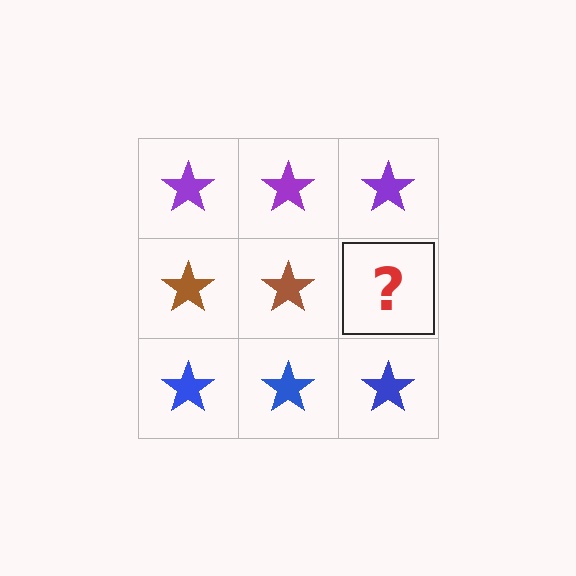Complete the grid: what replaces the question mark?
The question mark should be replaced with a brown star.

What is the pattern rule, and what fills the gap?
The rule is that each row has a consistent color. The gap should be filled with a brown star.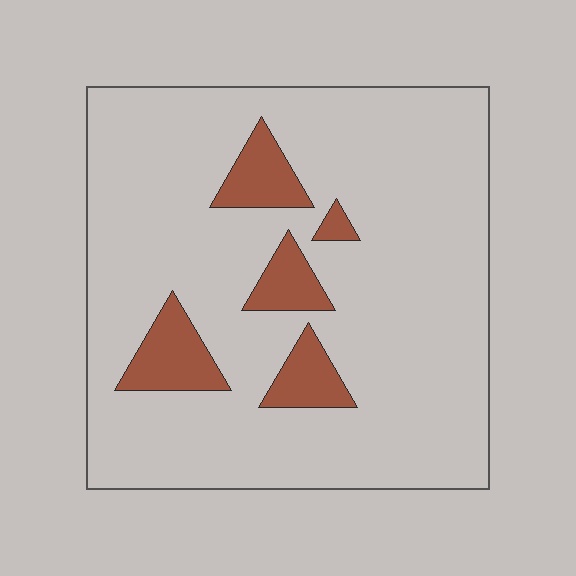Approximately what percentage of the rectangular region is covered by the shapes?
Approximately 10%.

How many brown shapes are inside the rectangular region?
5.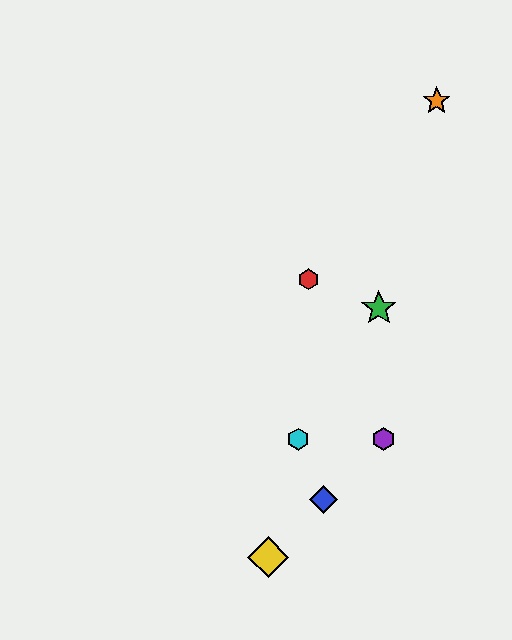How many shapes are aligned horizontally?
2 shapes (the purple hexagon, the cyan hexagon) are aligned horizontally.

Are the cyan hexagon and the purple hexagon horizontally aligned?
Yes, both are at y≈439.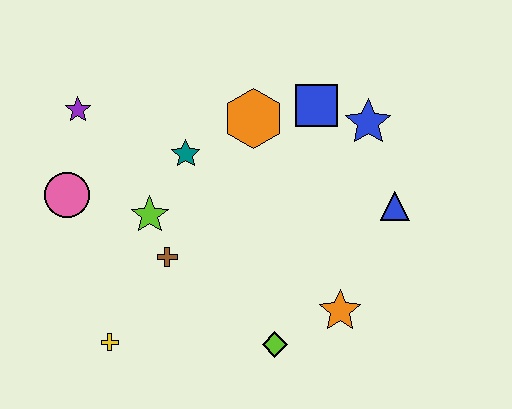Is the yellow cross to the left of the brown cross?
Yes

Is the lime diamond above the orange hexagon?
No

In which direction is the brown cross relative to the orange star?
The brown cross is to the left of the orange star.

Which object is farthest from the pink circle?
The blue triangle is farthest from the pink circle.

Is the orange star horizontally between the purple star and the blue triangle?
Yes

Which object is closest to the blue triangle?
The blue star is closest to the blue triangle.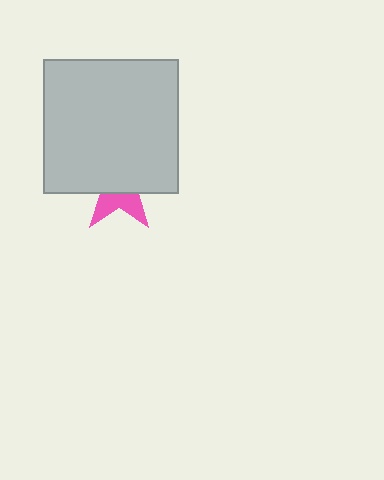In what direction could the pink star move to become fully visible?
The pink star could move down. That would shift it out from behind the light gray square entirely.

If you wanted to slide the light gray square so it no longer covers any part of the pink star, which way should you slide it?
Slide it up — that is the most direct way to separate the two shapes.